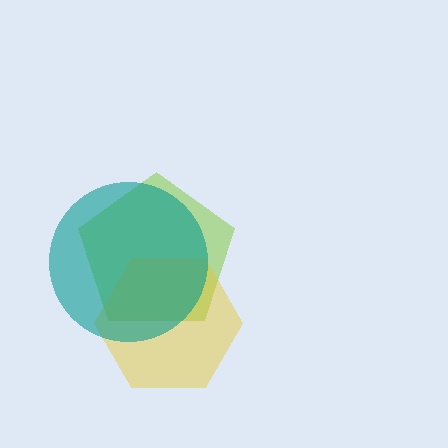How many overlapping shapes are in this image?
There are 3 overlapping shapes in the image.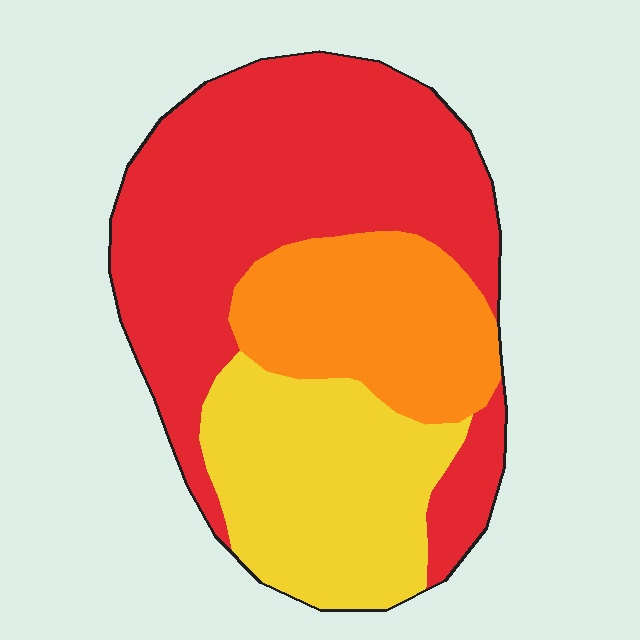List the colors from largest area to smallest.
From largest to smallest: red, yellow, orange.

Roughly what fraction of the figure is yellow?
Yellow takes up between a sixth and a third of the figure.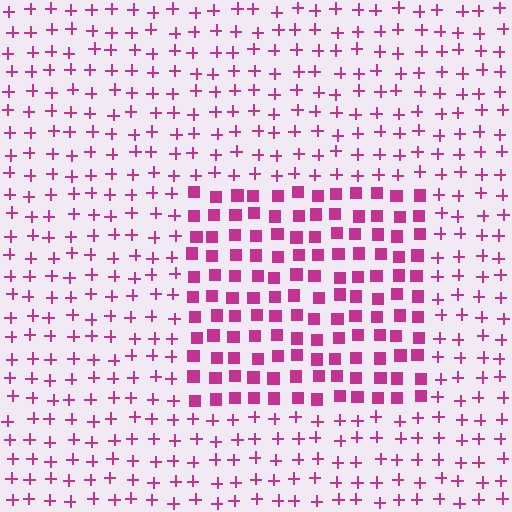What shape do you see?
I see a rectangle.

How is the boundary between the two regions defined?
The boundary is defined by a change in element shape: squares inside vs. plus signs outside. All elements share the same color and spacing.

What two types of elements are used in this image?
The image uses squares inside the rectangle region and plus signs outside it.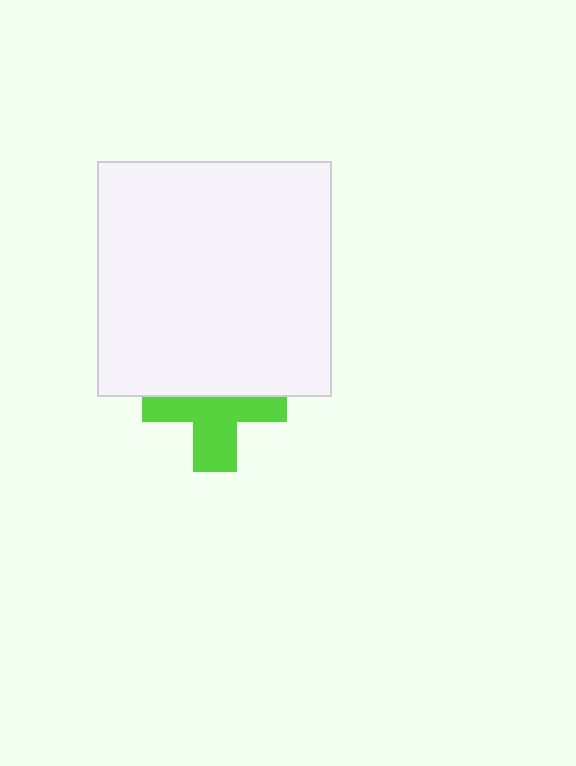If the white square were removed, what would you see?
You would see the complete lime cross.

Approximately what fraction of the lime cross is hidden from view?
Roughly 47% of the lime cross is hidden behind the white square.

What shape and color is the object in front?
The object in front is a white square.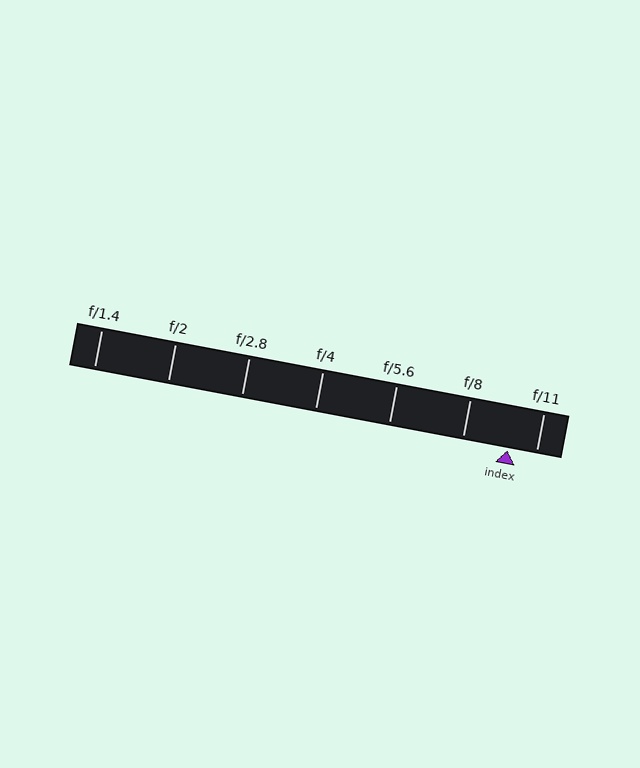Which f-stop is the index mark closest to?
The index mark is closest to f/11.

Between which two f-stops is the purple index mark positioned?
The index mark is between f/8 and f/11.